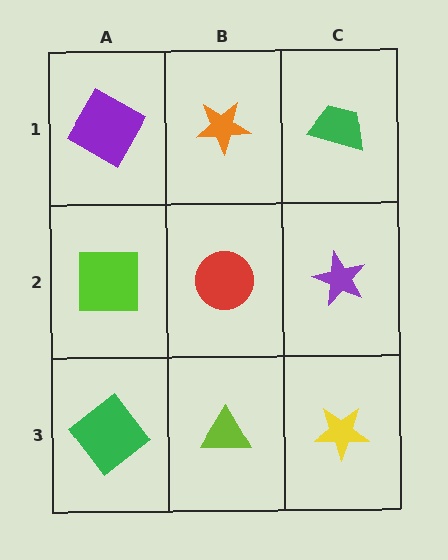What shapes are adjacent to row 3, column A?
A lime square (row 2, column A), a lime triangle (row 3, column B).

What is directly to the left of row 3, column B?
A green diamond.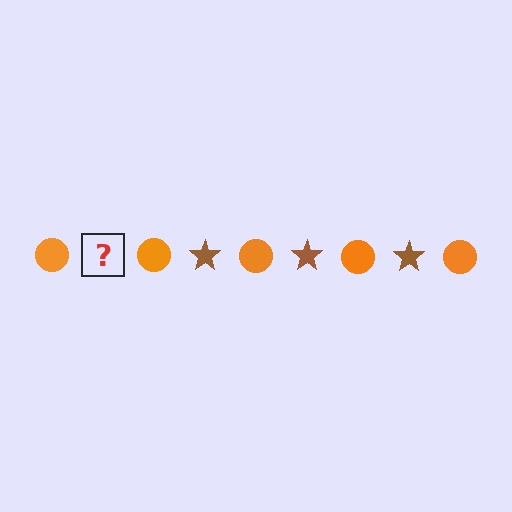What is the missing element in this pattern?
The missing element is a brown star.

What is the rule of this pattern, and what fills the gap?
The rule is that the pattern alternates between orange circle and brown star. The gap should be filled with a brown star.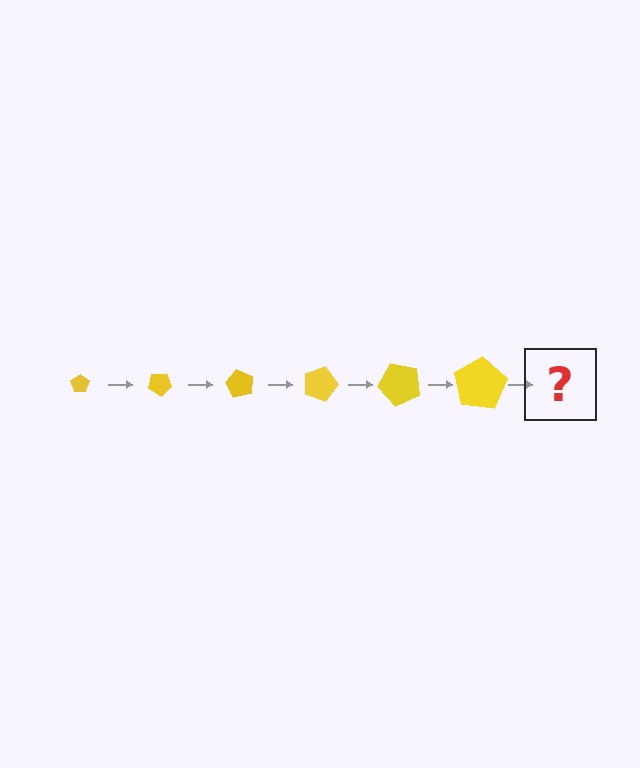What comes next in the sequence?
The next element should be a pentagon, larger than the previous one and rotated 180 degrees from the start.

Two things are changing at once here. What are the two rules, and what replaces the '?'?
The two rules are that the pentagon grows larger each step and it rotates 30 degrees each step. The '?' should be a pentagon, larger than the previous one and rotated 180 degrees from the start.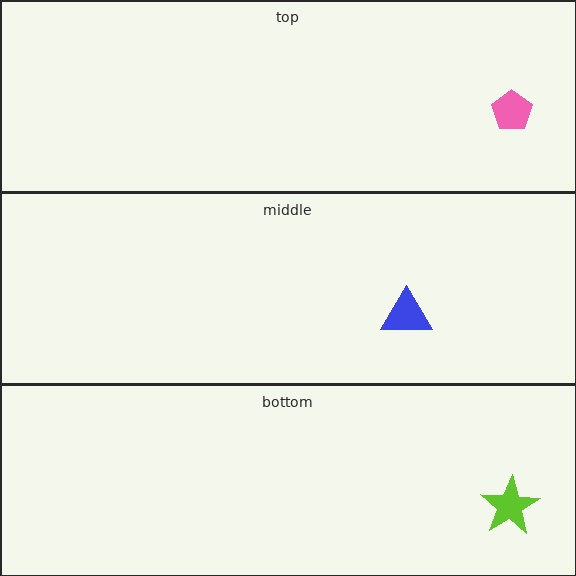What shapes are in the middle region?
The blue triangle.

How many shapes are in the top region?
1.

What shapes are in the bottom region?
The lime star.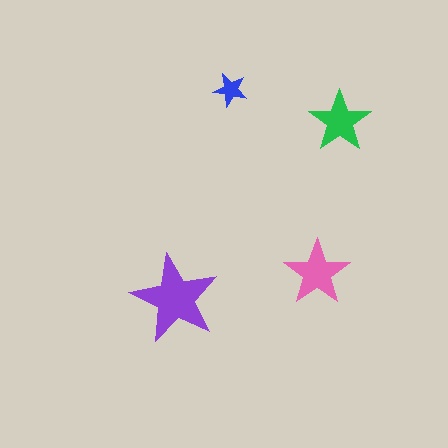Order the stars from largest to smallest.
the purple one, the pink one, the green one, the blue one.